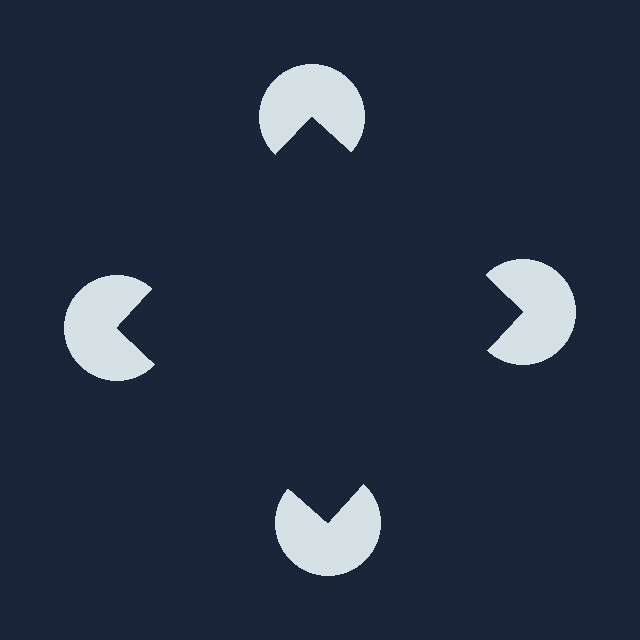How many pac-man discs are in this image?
There are 4 — one at each vertex of the illusory square.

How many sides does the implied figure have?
4 sides.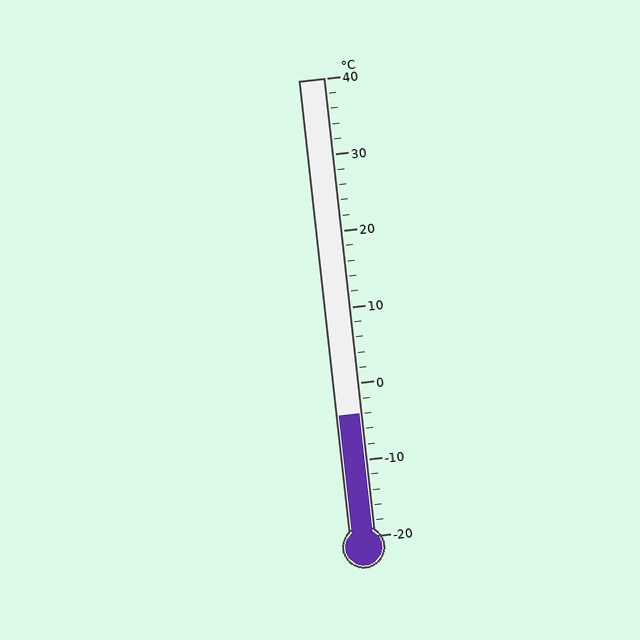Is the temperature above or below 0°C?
The temperature is below 0°C.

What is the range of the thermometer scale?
The thermometer scale ranges from -20°C to 40°C.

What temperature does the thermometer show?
The thermometer shows approximately -4°C.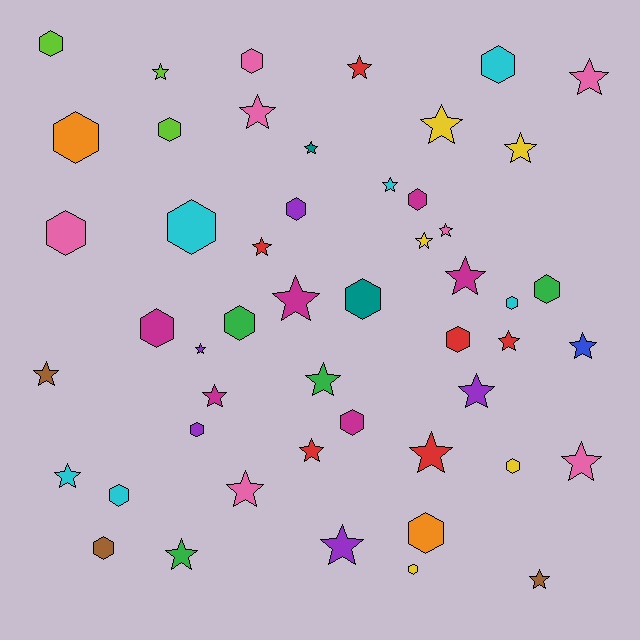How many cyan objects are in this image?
There are 6 cyan objects.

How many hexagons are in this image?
There are 22 hexagons.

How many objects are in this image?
There are 50 objects.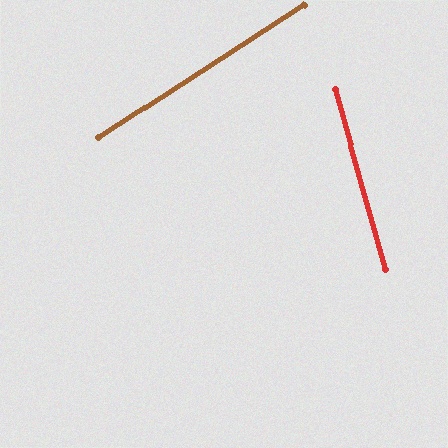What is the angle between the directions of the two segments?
Approximately 73 degrees.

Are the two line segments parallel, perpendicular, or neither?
Neither parallel nor perpendicular — they differ by about 73°.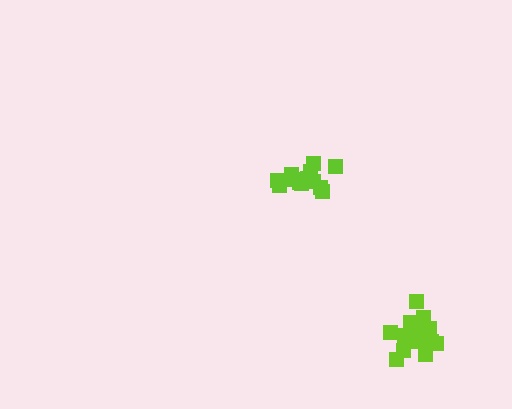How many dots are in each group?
Group 1: 13 dots, Group 2: 13 dots (26 total).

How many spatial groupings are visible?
There are 2 spatial groupings.